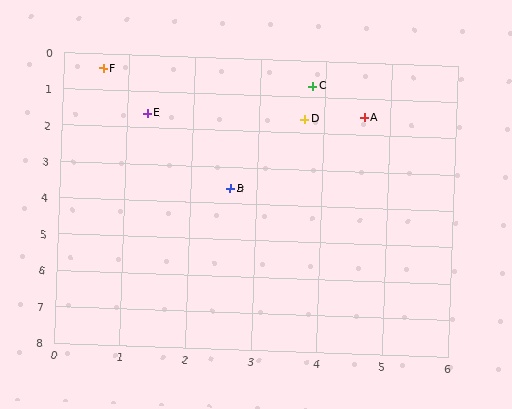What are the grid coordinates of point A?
Point A is at approximately (4.6, 1.5).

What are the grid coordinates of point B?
Point B is at approximately (2.6, 3.6).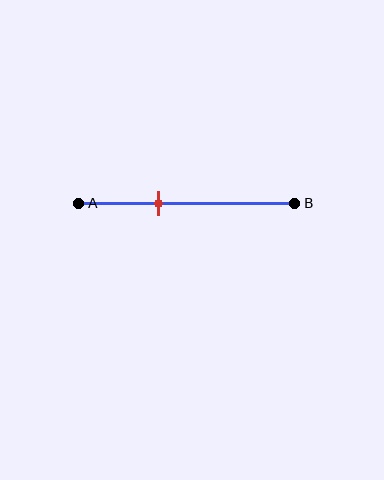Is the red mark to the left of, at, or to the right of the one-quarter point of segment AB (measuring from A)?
The red mark is to the right of the one-quarter point of segment AB.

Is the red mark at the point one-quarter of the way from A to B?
No, the mark is at about 35% from A, not at the 25% one-quarter point.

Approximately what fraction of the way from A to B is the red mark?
The red mark is approximately 35% of the way from A to B.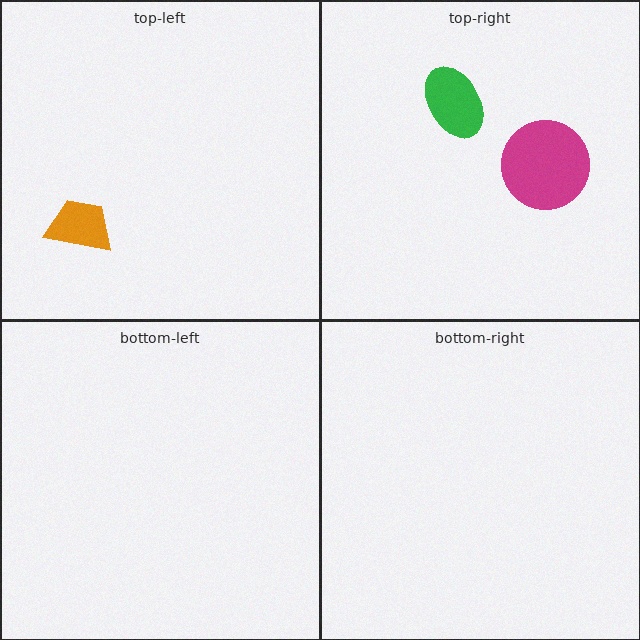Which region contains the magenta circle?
The top-right region.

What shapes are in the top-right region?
The magenta circle, the green ellipse.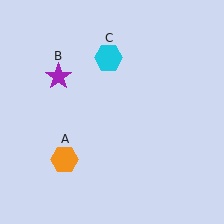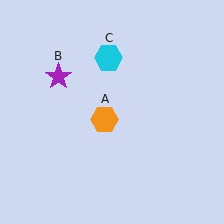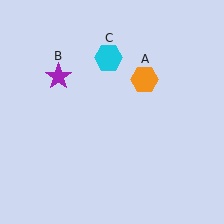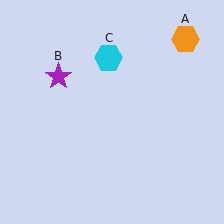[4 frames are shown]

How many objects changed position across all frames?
1 object changed position: orange hexagon (object A).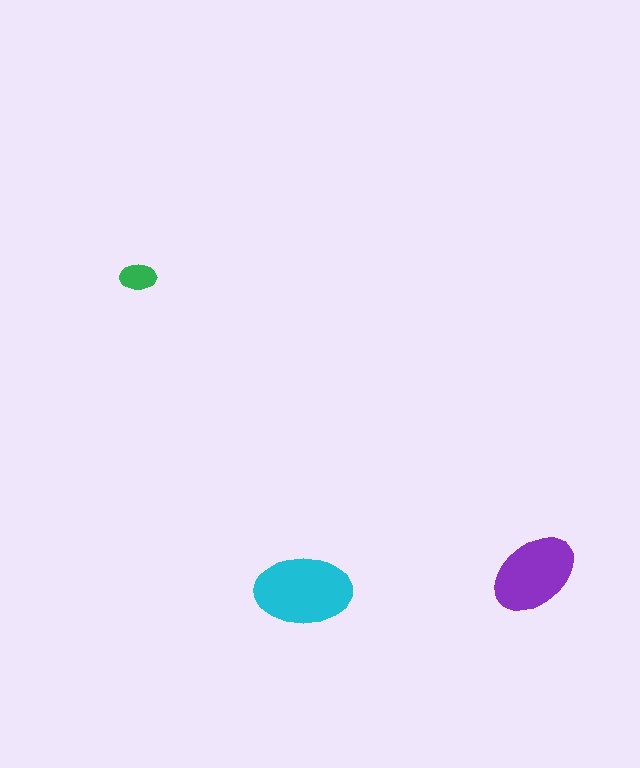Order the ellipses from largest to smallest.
the cyan one, the purple one, the green one.